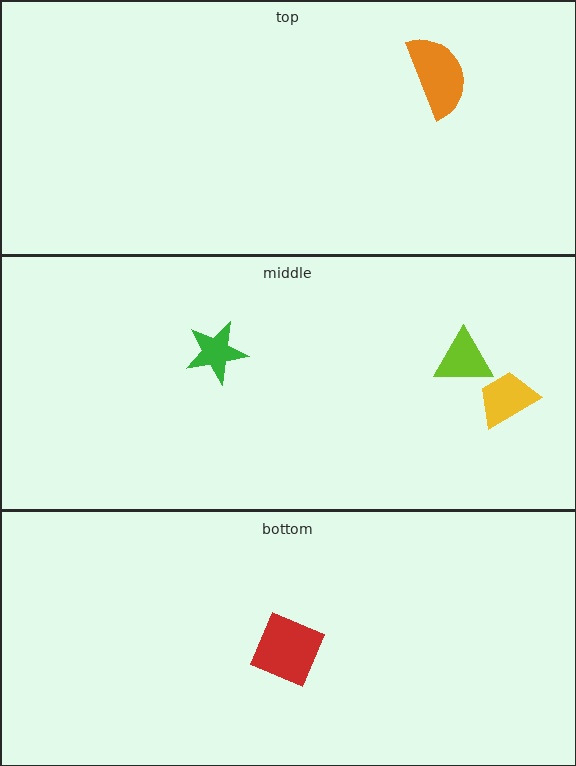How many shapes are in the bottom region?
1.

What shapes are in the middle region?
The yellow trapezoid, the green star, the lime triangle.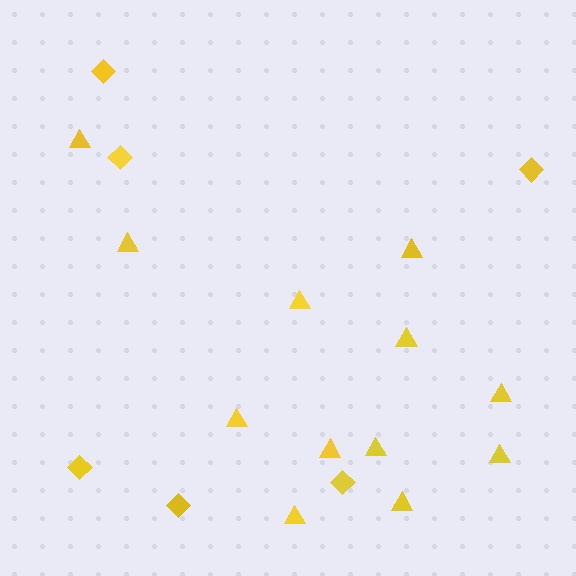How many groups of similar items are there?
There are 2 groups: one group of diamonds (6) and one group of triangles (12).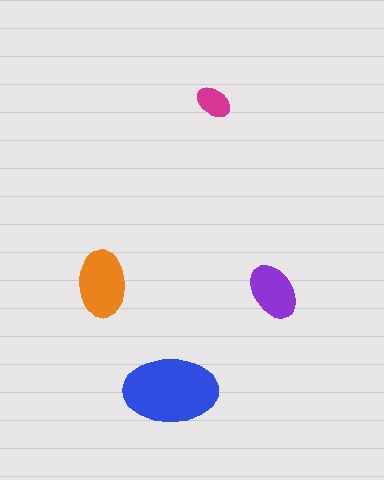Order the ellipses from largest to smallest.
the blue one, the orange one, the purple one, the magenta one.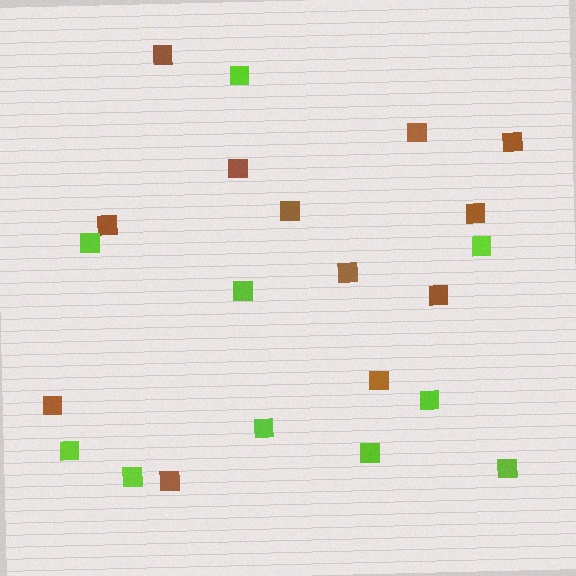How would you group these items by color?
There are 2 groups: one group of brown squares (12) and one group of lime squares (10).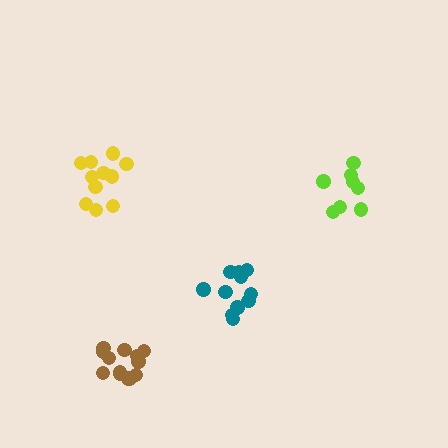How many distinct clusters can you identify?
There are 4 distinct clusters.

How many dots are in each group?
Group 1: 11 dots, Group 2: 12 dots, Group 3: 13 dots, Group 4: 8 dots (44 total).